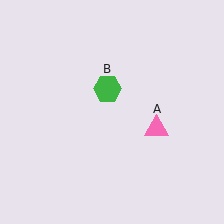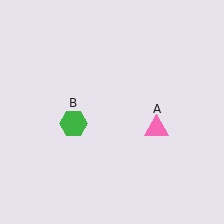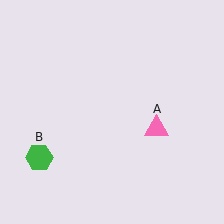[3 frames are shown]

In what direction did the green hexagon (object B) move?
The green hexagon (object B) moved down and to the left.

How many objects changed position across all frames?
1 object changed position: green hexagon (object B).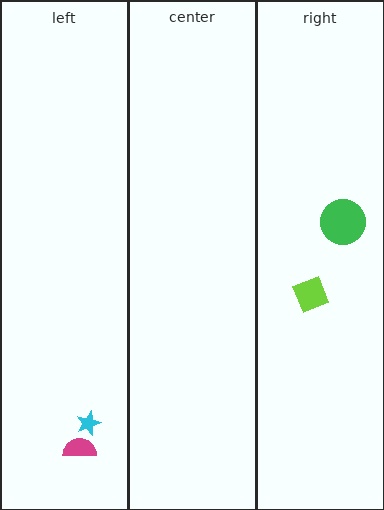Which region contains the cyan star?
The left region.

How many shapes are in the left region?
2.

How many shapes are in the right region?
2.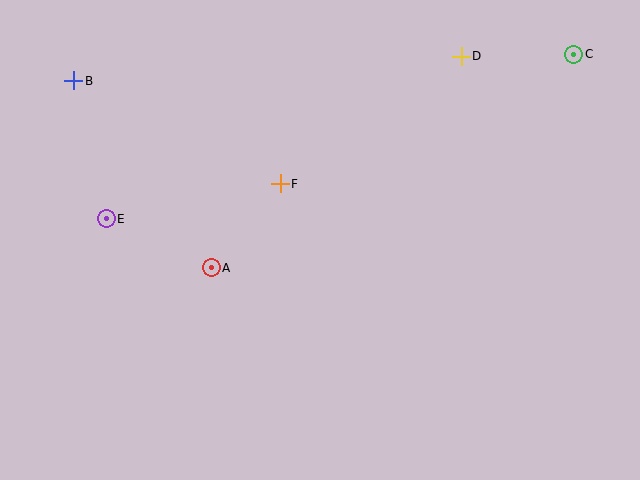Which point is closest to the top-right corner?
Point C is closest to the top-right corner.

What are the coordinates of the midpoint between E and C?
The midpoint between E and C is at (340, 136).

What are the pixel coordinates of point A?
Point A is at (211, 268).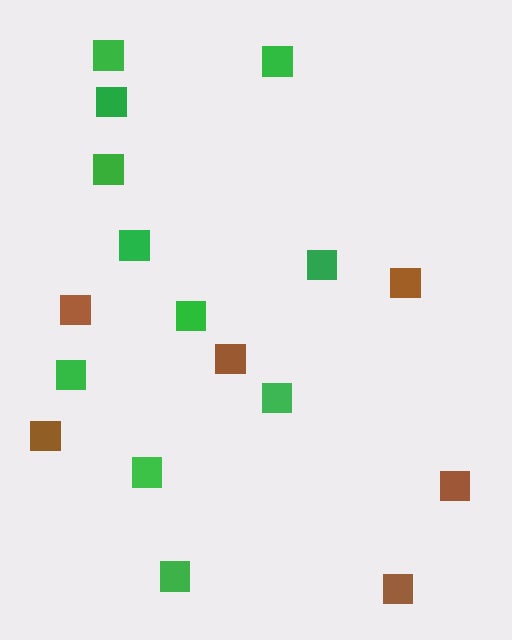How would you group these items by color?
There are 2 groups: one group of brown squares (6) and one group of green squares (11).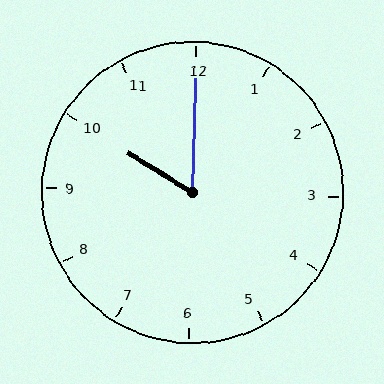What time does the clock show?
10:00.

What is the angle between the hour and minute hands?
Approximately 60 degrees.